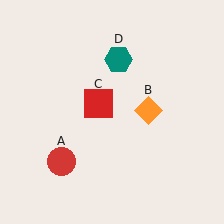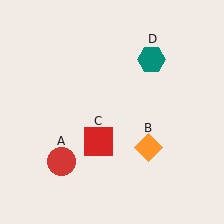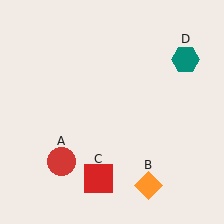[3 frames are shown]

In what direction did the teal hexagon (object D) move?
The teal hexagon (object D) moved right.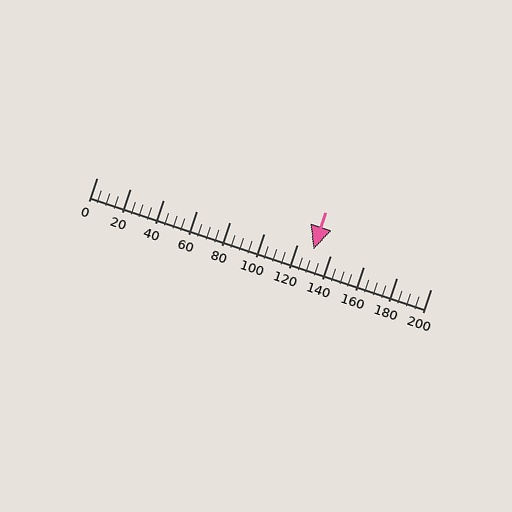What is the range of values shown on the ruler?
The ruler shows values from 0 to 200.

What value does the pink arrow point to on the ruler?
The pink arrow points to approximately 130.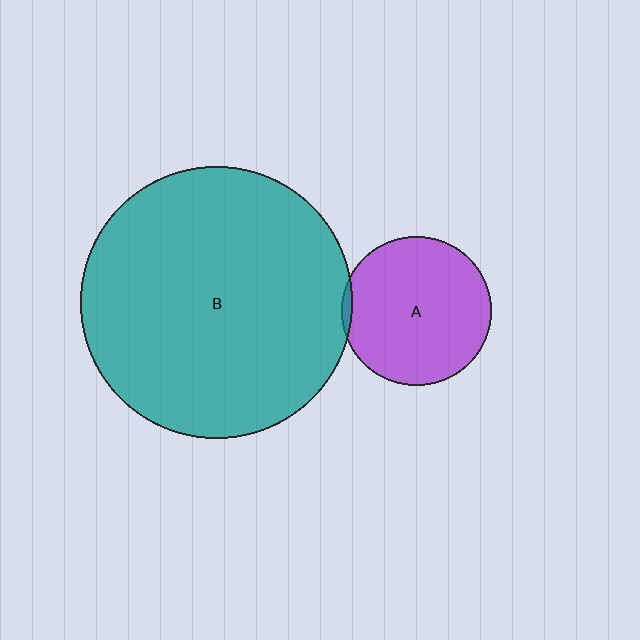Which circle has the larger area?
Circle B (teal).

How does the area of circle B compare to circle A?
Approximately 3.3 times.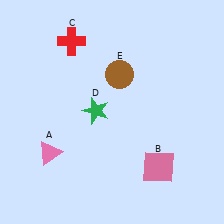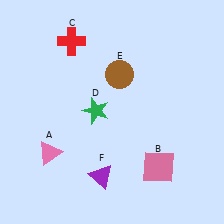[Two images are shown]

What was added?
A purple triangle (F) was added in Image 2.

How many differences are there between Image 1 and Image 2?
There is 1 difference between the two images.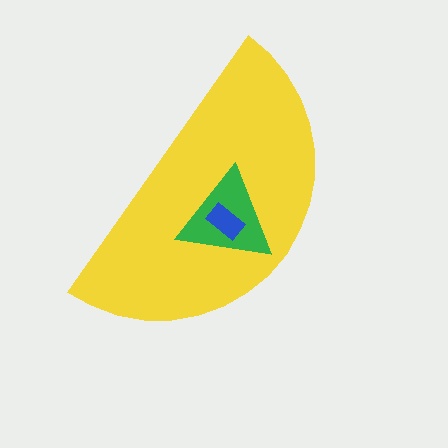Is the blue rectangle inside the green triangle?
Yes.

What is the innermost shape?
The blue rectangle.